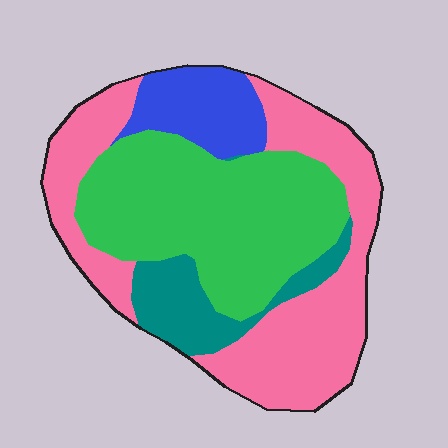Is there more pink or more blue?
Pink.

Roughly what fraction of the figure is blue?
Blue covers 11% of the figure.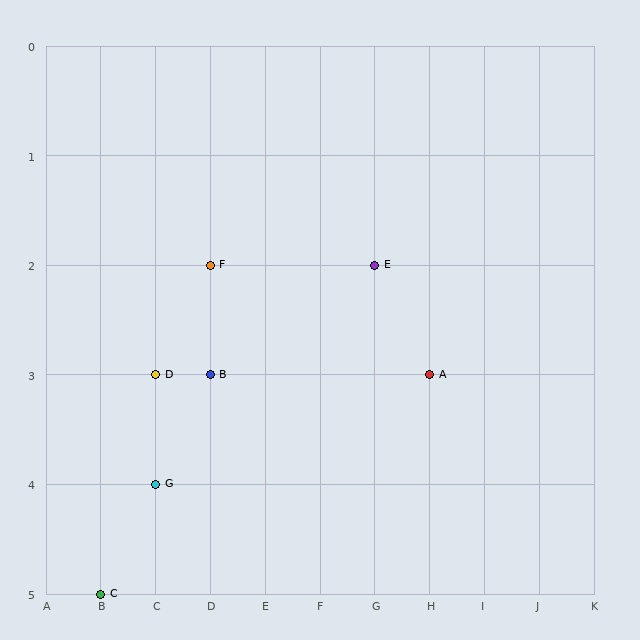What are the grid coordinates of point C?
Point C is at grid coordinates (B, 5).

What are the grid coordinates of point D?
Point D is at grid coordinates (C, 3).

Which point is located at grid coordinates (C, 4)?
Point G is at (C, 4).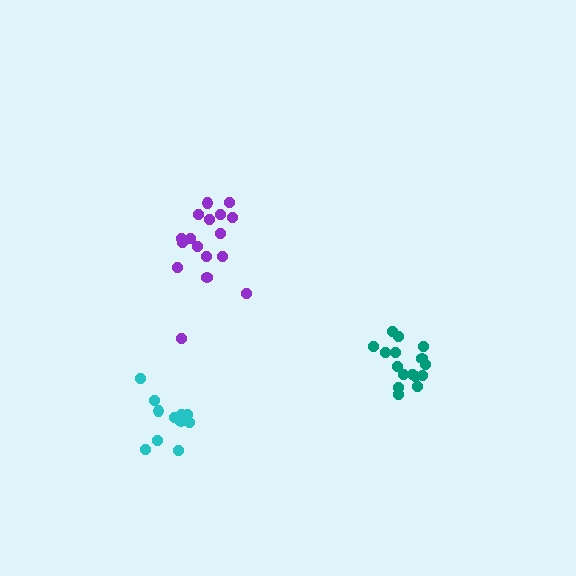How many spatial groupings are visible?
There are 3 spatial groupings.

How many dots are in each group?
Group 1: 16 dots, Group 2: 11 dots, Group 3: 17 dots (44 total).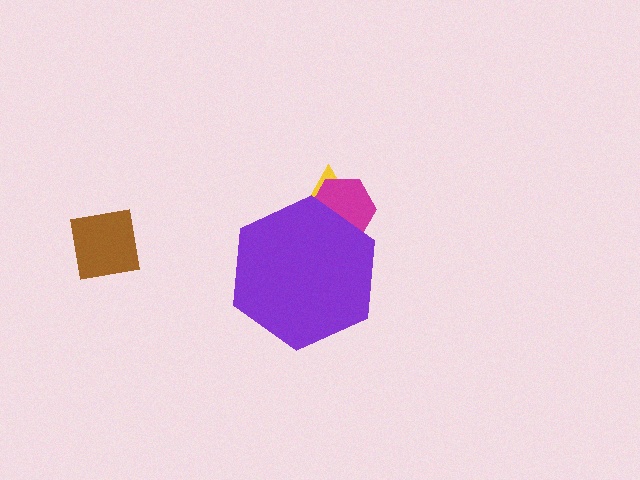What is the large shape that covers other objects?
A purple hexagon.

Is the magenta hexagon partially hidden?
Yes, the magenta hexagon is partially hidden behind the purple hexagon.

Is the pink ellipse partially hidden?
Yes, the pink ellipse is partially hidden behind the purple hexagon.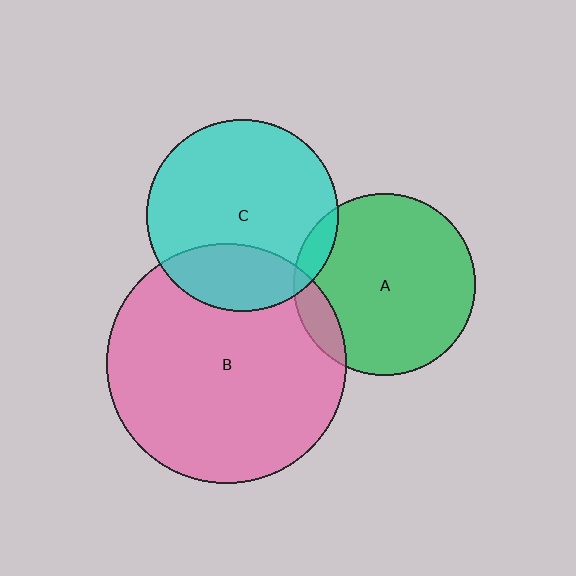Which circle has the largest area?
Circle B (pink).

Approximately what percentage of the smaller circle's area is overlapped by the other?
Approximately 10%.